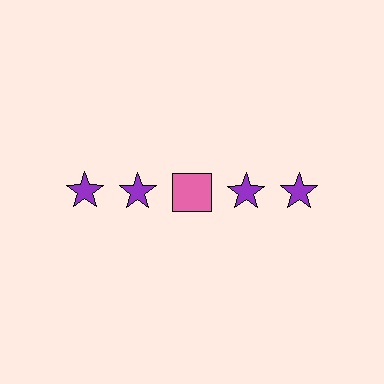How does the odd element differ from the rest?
It differs in both color (pink instead of purple) and shape (square instead of star).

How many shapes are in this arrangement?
There are 5 shapes arranged in a grid pattern.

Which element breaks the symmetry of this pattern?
The pink square in the top row, center column breaks the symmetry. All other shapes are purple stars.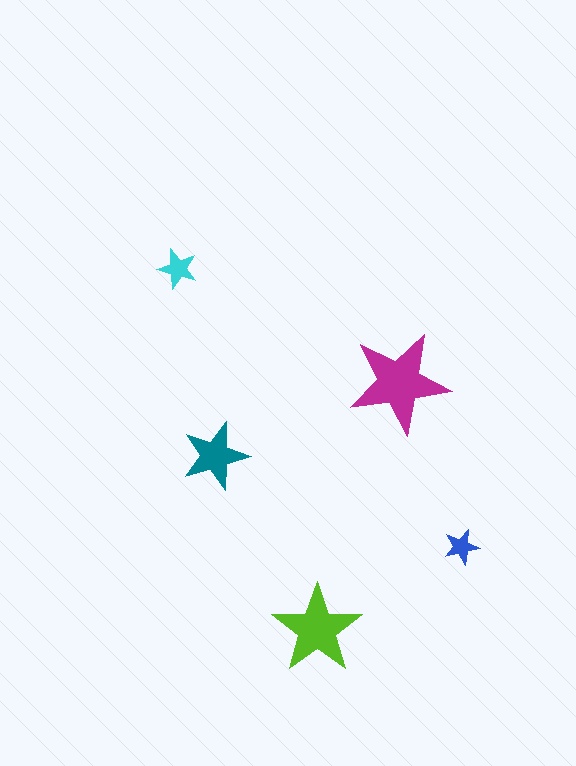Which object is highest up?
The cyan star is topmost.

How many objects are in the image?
There are 5 objects in the image.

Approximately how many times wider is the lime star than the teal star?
About 1.5 times wider.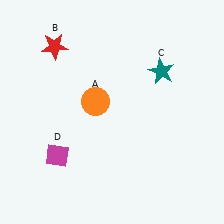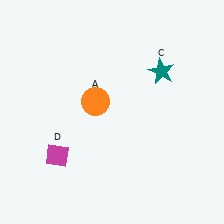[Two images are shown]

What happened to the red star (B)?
The red star (B) was removed in Image 2. It was in the top-left area of Image 1.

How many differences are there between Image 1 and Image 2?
There is 1 difference between the two images.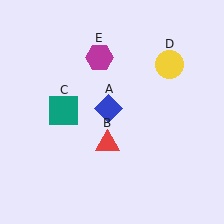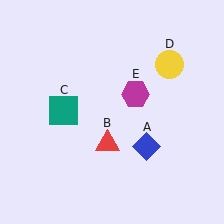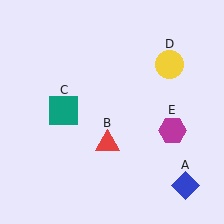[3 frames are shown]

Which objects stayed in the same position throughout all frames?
Red triangle (object B) and teal square (object C) and yellow circle (object D) remained stationary.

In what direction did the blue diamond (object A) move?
The blue diamond (object A) moved down and to the right.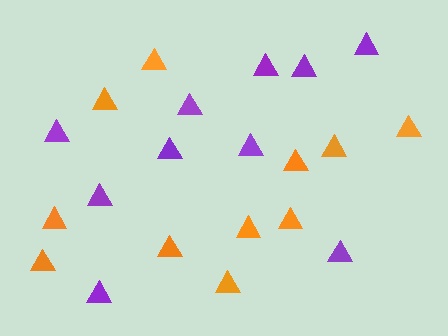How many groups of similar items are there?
There are 2 groups: one group of purple triangles (10) and one group of orange triangles (11).